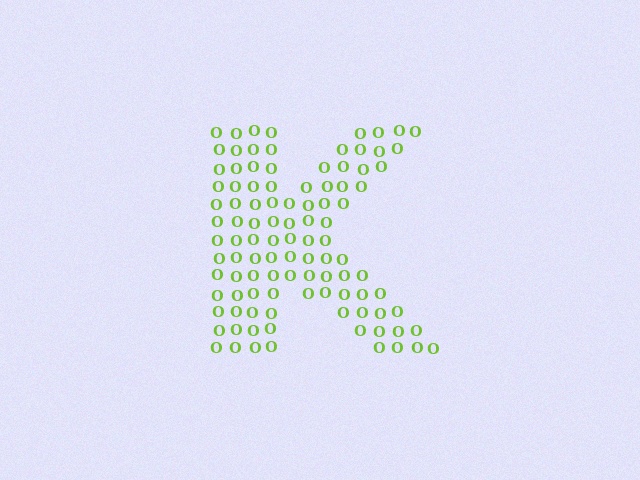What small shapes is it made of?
It is made of small letter O's.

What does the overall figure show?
The overall figure shows the letter K.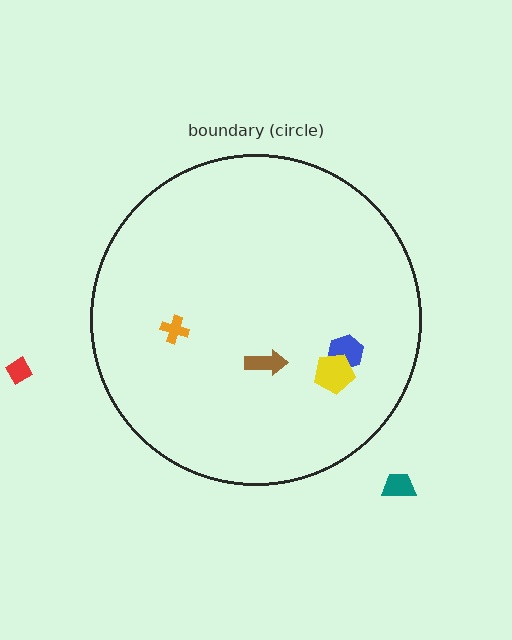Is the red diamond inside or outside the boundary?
Outside.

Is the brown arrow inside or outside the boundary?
Inside.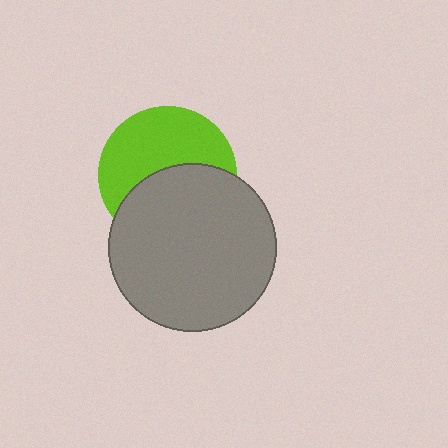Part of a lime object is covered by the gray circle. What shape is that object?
It is a circle.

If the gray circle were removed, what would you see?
You would see the complete lime circle.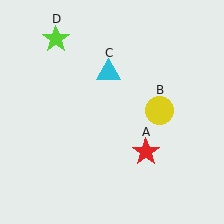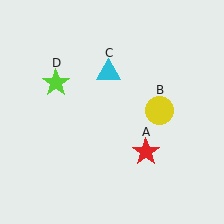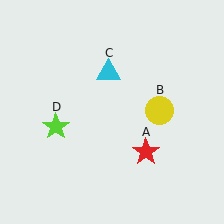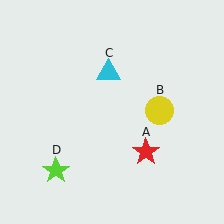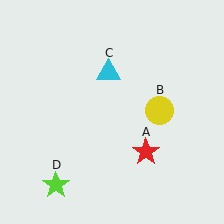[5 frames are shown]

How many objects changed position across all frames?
1 object changed position: lime star (object D).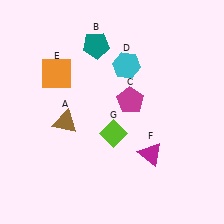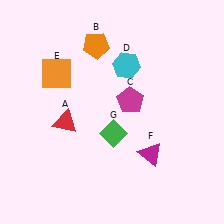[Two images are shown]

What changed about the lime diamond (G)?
In Image 1, G is lime. In Image 2, it changed to green.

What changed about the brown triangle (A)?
In Image 1, A is brown. In Image 2, it changed to red.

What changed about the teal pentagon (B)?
In Image 1, B is teal. In Image 2, it changed to orange.